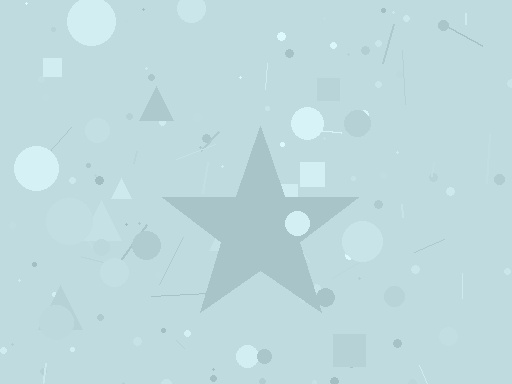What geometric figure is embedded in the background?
A star is embedded in the background.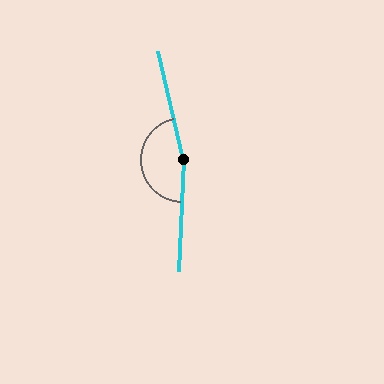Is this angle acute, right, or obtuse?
It is obtuse.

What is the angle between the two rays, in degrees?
Approximately 164 degrees.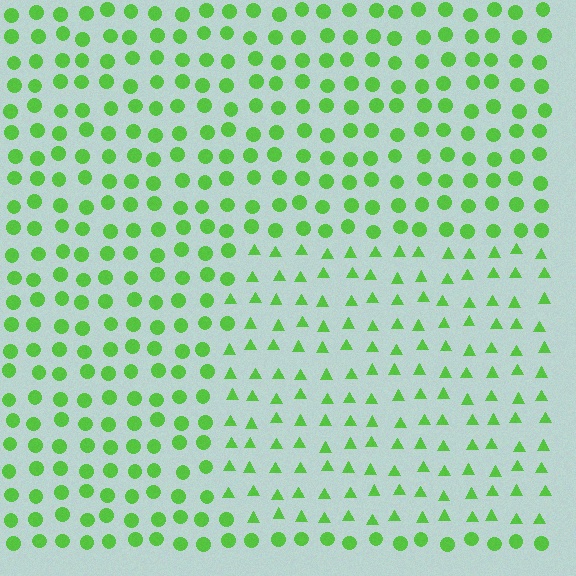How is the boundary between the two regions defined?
The boundary is defined by a change in element shape: triangles inside vs. circles outside. All elements share the same color and spacing.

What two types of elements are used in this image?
The image uses triangles inside the rectangle region and circles outside it.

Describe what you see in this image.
The image is filled with small lime elements arranged in a uniform grid. A rectangle-shaped region contains triangles, while the surrounding area contains circles. The boundary is defined purely by the change in element shape.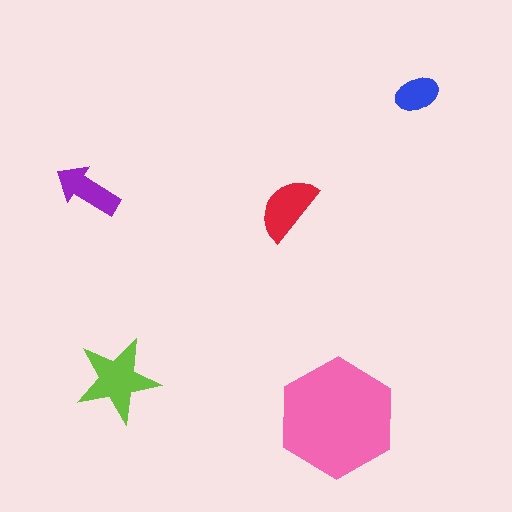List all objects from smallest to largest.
The blue ellipse, the purple arrow, the red semicircle, the lime star, the pink hexagon.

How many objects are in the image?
There are 5 objects in the image.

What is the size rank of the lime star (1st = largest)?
2nd.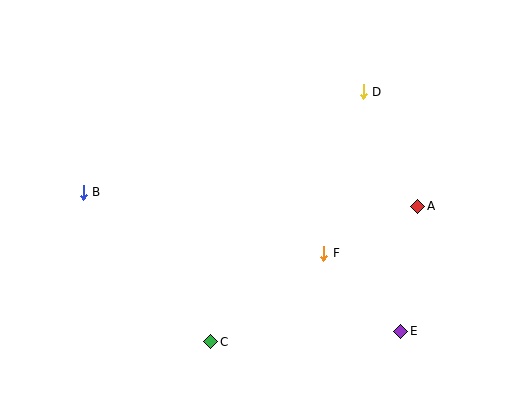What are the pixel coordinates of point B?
Point B is at (83, 192).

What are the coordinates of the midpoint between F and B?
The midpoint between F and B is at (204, 223).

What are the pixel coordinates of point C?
Point C is at (211, 342).